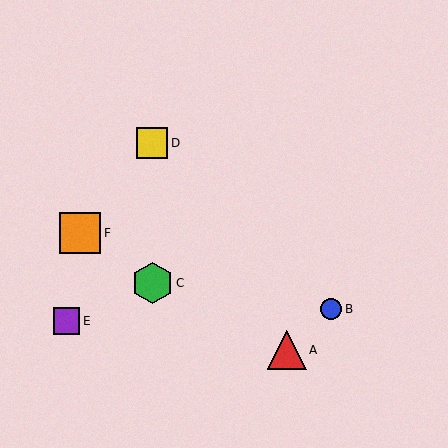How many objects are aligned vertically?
2 objects (C, D) are aligned vertically.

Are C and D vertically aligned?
Yes, both are at x≈152.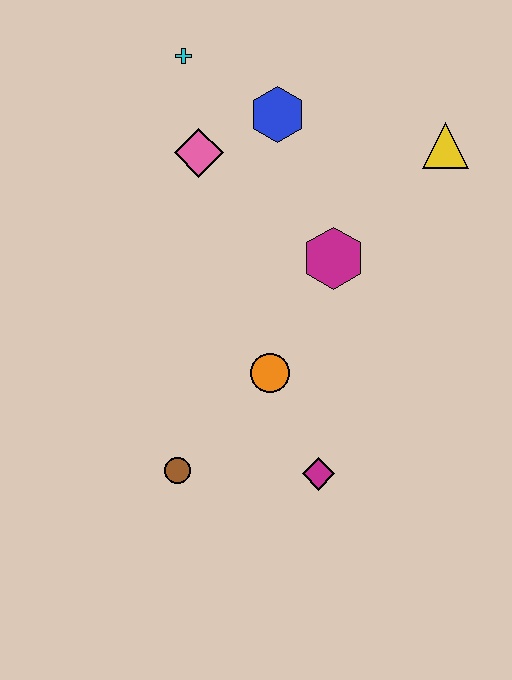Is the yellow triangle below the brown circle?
No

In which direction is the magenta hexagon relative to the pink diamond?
The magenta hexagon is to the right of the pink diamond.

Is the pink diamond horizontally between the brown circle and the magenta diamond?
Yes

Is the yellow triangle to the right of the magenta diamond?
Yes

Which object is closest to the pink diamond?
The blue hexagon is closest to the pink diamond.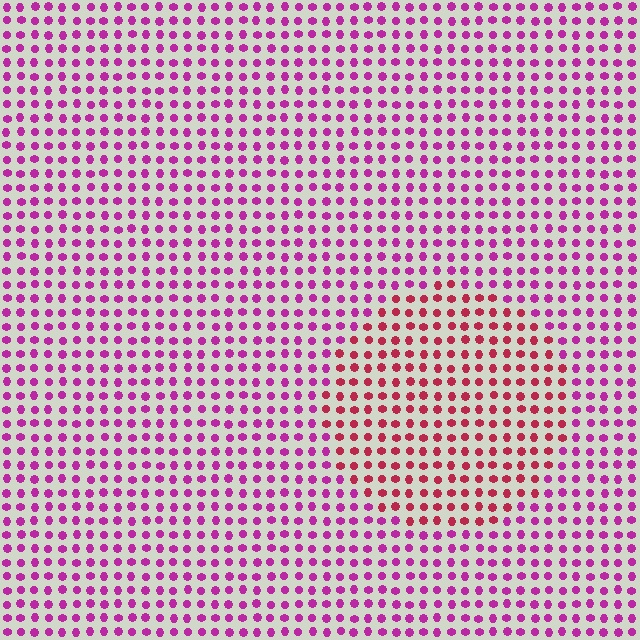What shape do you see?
I see a circle.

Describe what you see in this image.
The image is filled with small magenta elements in a uniform arrangement. A circle-shaped region is visible where the elements are tinted to a slightly different hue, forming a subtle color boundary.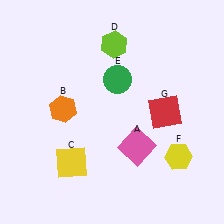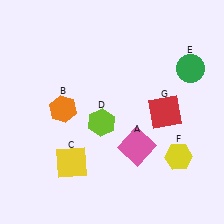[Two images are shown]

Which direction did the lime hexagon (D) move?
The lime hexagon (D) moved down.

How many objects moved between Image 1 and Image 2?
2 objects moved between the two images.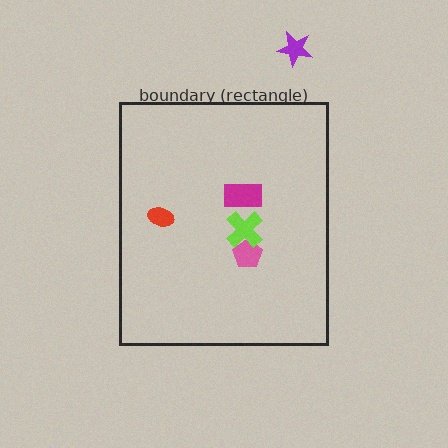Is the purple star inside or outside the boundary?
Outside.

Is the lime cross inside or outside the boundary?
Inside.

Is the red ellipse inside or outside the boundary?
Inside.